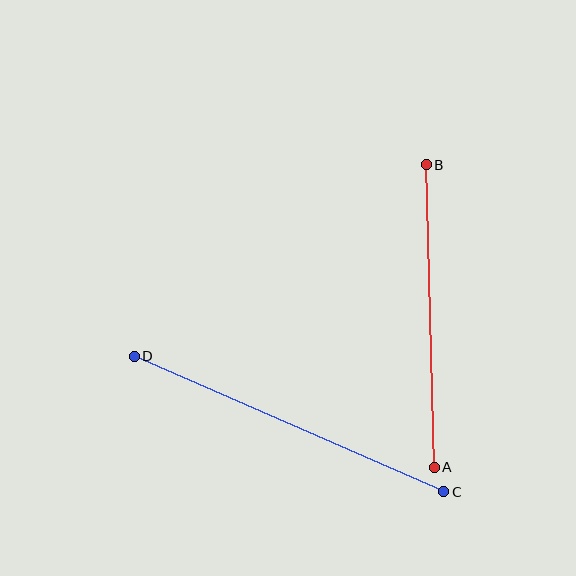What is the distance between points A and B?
The distance is approximately 303 pixels.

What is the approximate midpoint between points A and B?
The midpoint is at approximately (430, 316) pixels.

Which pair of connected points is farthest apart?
Points C and D are farthest apart.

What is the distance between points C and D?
The distance is approximately 338 pixels.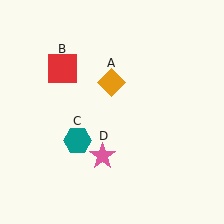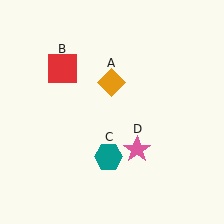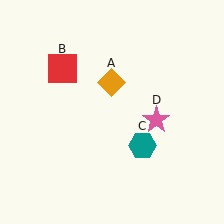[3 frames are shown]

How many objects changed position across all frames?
2 objects changed position: teal hexagon (object C), pink star (object D).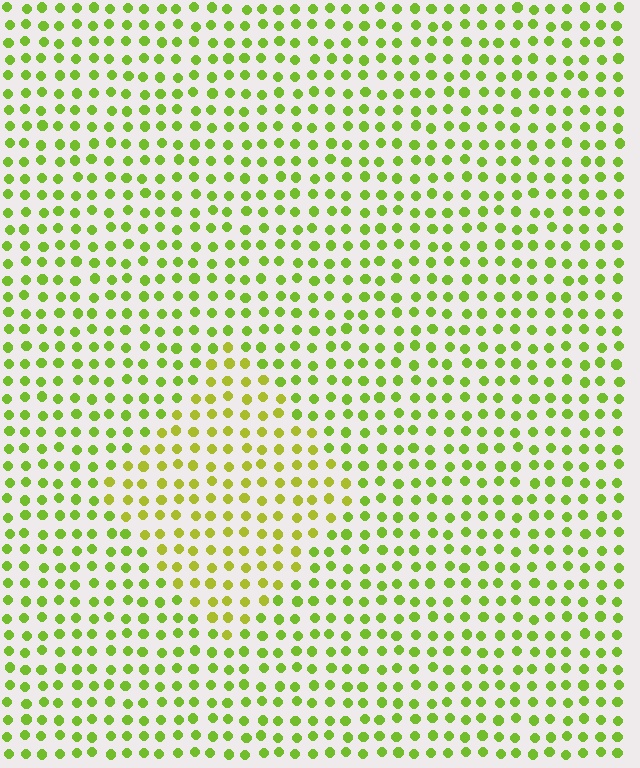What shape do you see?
I see a diamond.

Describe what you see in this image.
The image is filled with small lime elements in a uniform arrangement. A diamond-shaped region is visible where the elements are tinted to a slightly different hue, forming a subtle color boundary.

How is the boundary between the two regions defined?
The boundary is defined purely by a slight shift in hue (about 23 degrees). Spacing, size, and orientation are identical on both sides.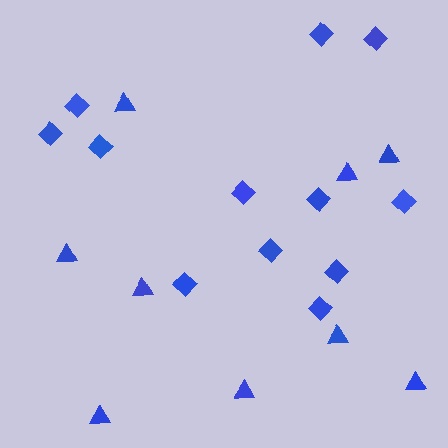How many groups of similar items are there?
There are 2 groups: one group of diamonds (12) and one group of triangles (9).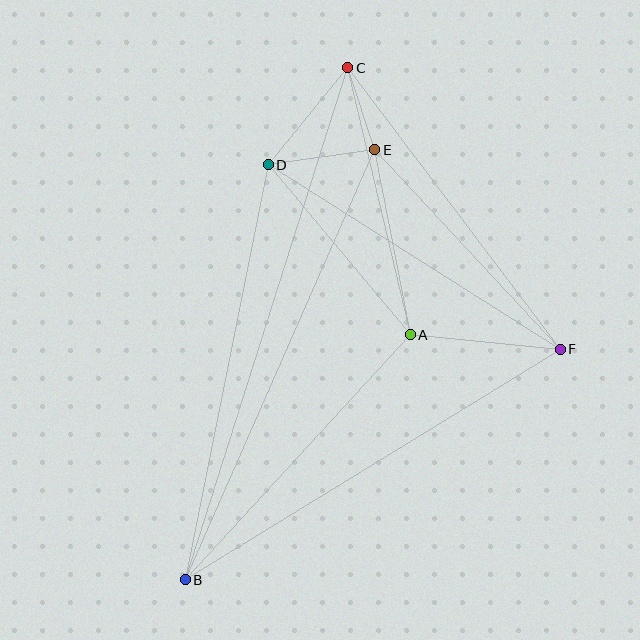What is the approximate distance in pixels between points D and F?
The distance between D and F is approximately 346 pixels.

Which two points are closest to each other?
Points C and E are closest to each other.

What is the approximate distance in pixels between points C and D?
The distance between C and D is approximately 126 pixels.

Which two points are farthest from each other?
Points B and C are farthest from each other.